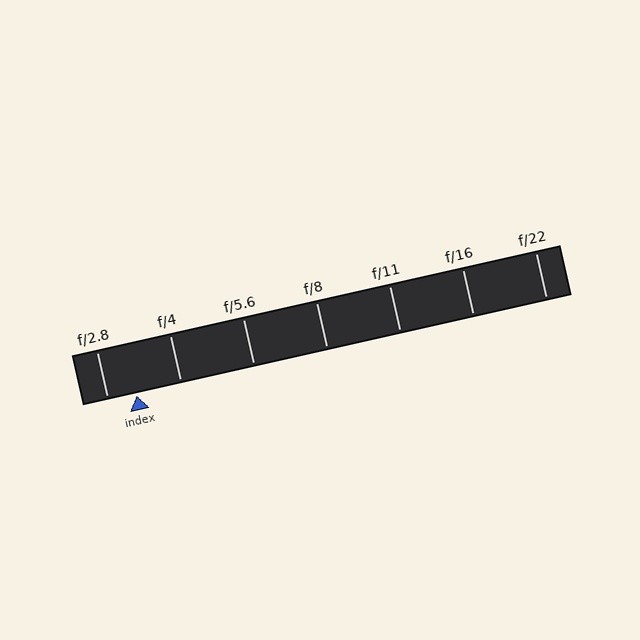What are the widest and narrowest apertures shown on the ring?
The widest aperture shown is f/2.8 and the narrowest is f/22.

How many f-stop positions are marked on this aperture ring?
There are 7 f-stop positions marked.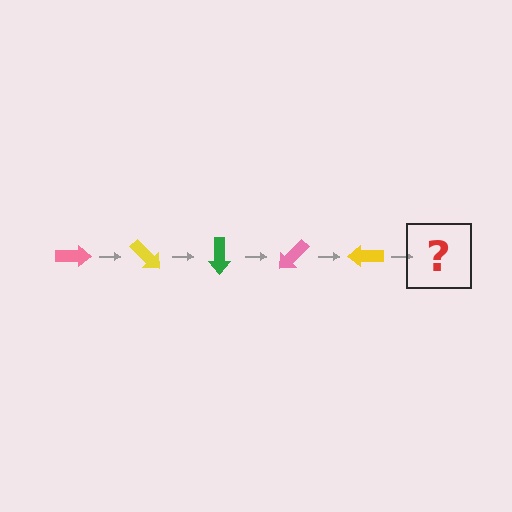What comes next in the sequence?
The next element should be a green arrow, rotated 225 degrees from the start.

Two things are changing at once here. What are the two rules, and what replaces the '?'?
The two rules are that it rotates 45 degrees each step and the color cycles through pink, yellow, and green. The '?' should be a green arrow, rotated 225 degrees from the start.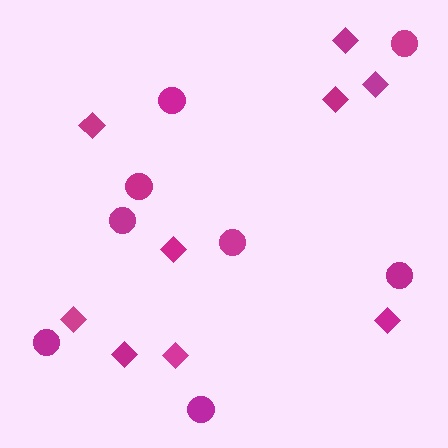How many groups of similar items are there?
There are 2 groups: one group of diamonds (9) and one group of circles (8).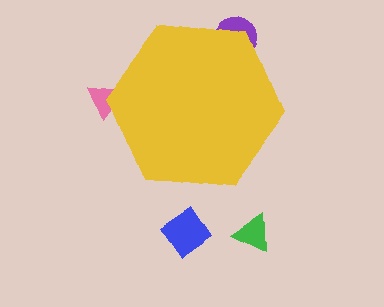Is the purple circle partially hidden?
Yes, the purple circle is partially hidden behind the yellow hexagon.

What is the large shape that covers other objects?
A yellow hexagon.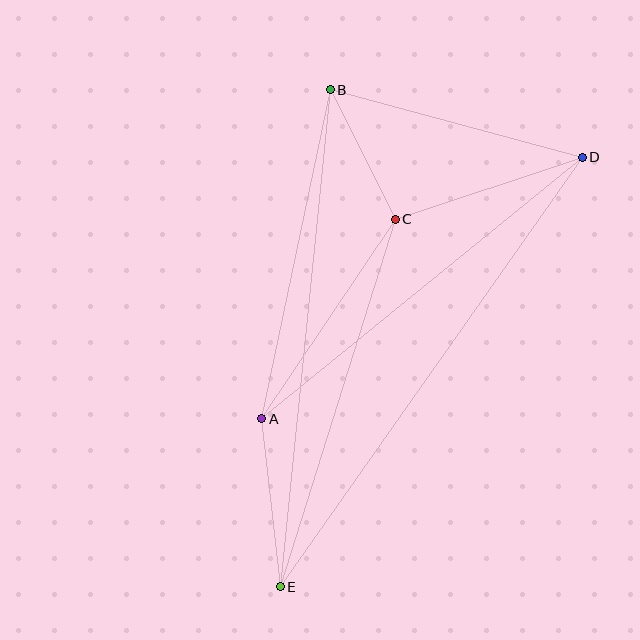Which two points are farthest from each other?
Points D and E are farthest from each other.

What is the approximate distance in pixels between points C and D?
The distance between C and D is approximately 197 pixels.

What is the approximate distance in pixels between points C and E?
The distance between C and E is approximately 385 pixels.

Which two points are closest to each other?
Points B and C are closest to each other.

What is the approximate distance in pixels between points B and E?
The distance between B and E is approximately 500 pixels.